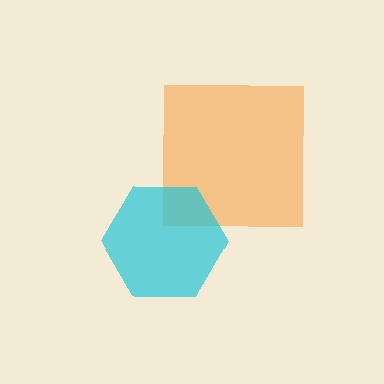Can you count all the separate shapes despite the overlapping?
Yes, there are 2 separate shapes.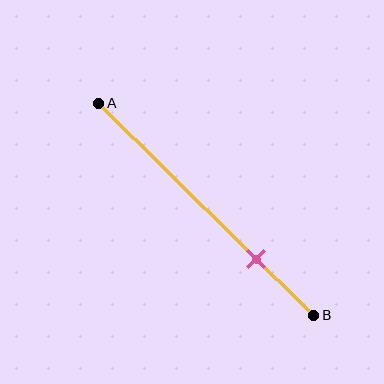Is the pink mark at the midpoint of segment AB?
No, the mark is at about 75% from A, not at the 50% midpoint.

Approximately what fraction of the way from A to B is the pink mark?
The pink mark is approximately 75% of the way from A to B.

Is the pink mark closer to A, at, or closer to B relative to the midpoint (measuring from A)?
The pink mark is closer to point B than the midpoint of segment AB.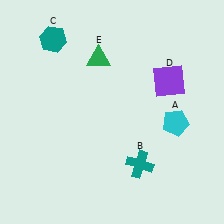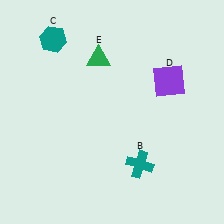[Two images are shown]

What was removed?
The cyan pentagon (A) was removed in Image 2.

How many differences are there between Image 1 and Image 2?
There is 1 difference between the two images.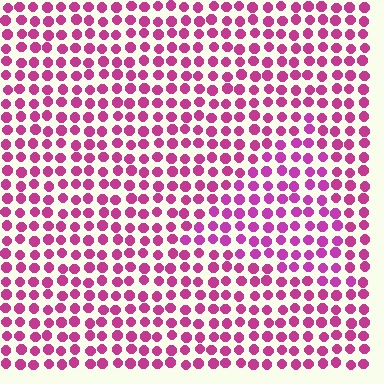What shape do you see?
I see a triangle.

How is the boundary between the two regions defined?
The boundary is defined purely by a slight shift in hue (about 15 degrees). Spacing, size, and orientation are identical on both sides.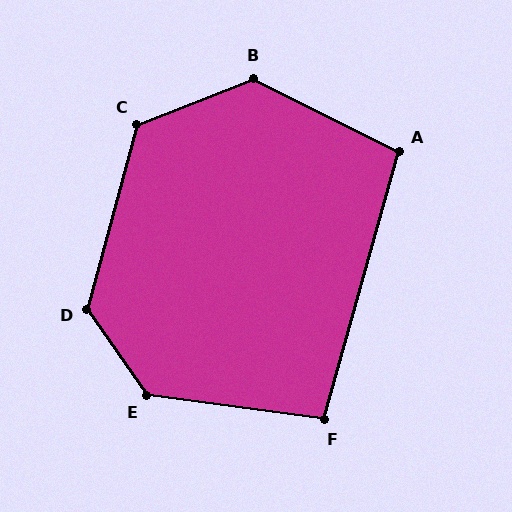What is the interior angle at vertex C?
Approximately 127 degrees (obtuse).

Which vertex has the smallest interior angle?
F, at approximately 98 degrees.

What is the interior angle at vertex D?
Approximately 130 degrees (obtuse).